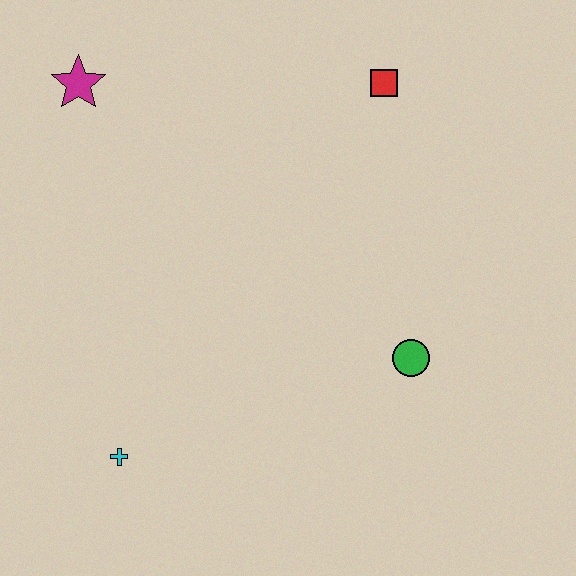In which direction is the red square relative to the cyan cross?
The red square is above the cyan cross.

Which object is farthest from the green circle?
The magenta star is farthest from the green circle.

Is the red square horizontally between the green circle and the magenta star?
Yes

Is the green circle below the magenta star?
Yes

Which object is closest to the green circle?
The red square is closest to the green circle.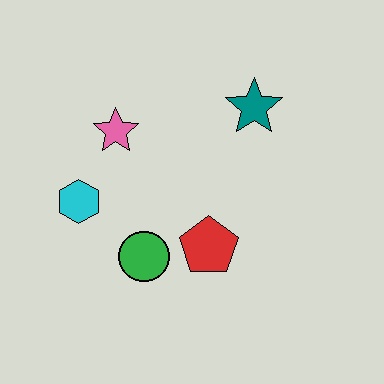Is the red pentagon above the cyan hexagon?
No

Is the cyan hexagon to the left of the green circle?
Yes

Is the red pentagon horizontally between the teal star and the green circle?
Yes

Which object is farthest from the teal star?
The cyan hexagon is farthest from the teal star.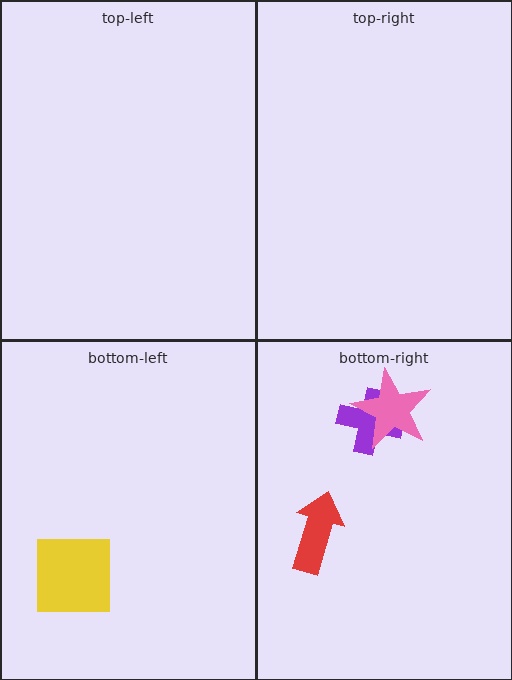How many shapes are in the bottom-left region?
1.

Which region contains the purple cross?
The bottom-right region.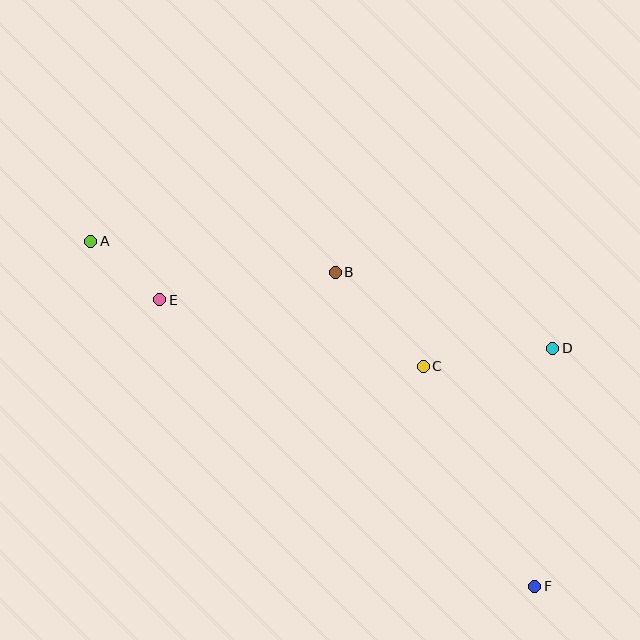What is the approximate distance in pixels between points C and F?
The distance between C and F is approximately 247 pixels.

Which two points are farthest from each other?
Points A and F are farthest from each other.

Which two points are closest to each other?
Points A and E are closest to each other.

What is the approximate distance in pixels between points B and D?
The distance between B and D is approximately 231 pixels.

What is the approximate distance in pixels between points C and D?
The distance between C and D is approximately 131 pixels.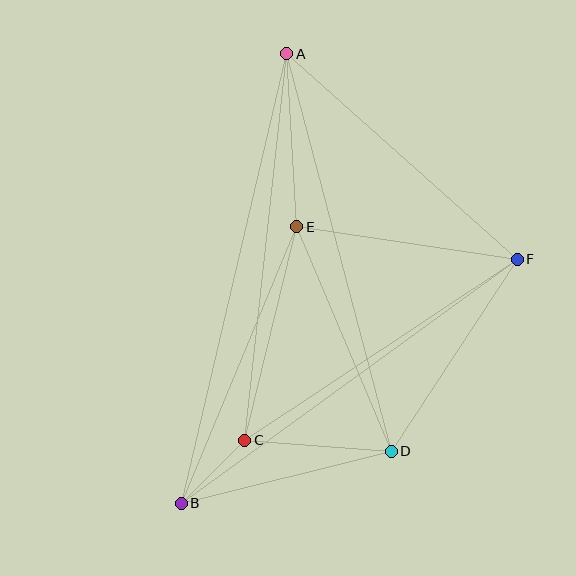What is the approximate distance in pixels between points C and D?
The distance between C and D is approximately 147 pixels.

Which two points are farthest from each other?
Points A and B are farthest from each other.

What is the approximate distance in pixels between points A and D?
The distance between A and D is approximately 411 pixels.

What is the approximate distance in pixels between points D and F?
The distance between D and F is approximately 230 pixels.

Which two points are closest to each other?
Points B and C are closest to each other.